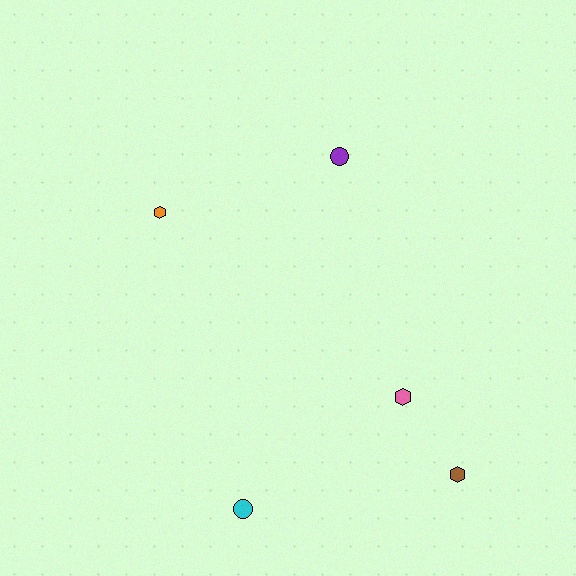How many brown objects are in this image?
There is 1 brown object.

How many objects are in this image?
There are 5 objects.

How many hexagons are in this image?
There are 3 hexagons.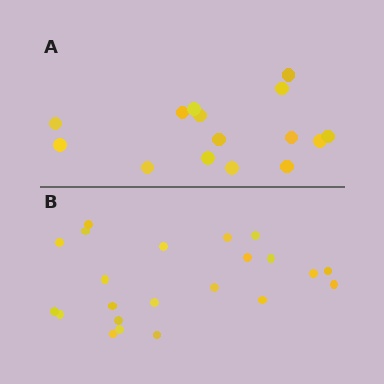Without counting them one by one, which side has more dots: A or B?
Region B (the bottom region) has more dots.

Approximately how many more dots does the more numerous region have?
Region B has roughly 8 or so more dots than region A.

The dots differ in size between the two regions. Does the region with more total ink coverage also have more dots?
No. Region A has more total ink coverage because its dots are larger, but region B actually contains more individual dots. Total area can be misleading — the number of items is what matters here.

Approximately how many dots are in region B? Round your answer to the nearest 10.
About 20 dots. (The exact count is 22, which rounds to 20.)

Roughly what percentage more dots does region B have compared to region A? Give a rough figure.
About 45% more.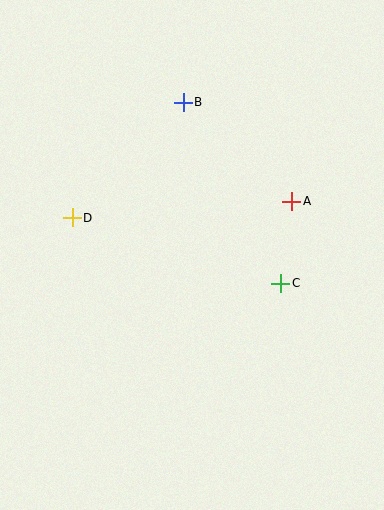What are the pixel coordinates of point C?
Point C is at (281, 283).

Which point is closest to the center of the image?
Point C at (281, 283) is closest to the center.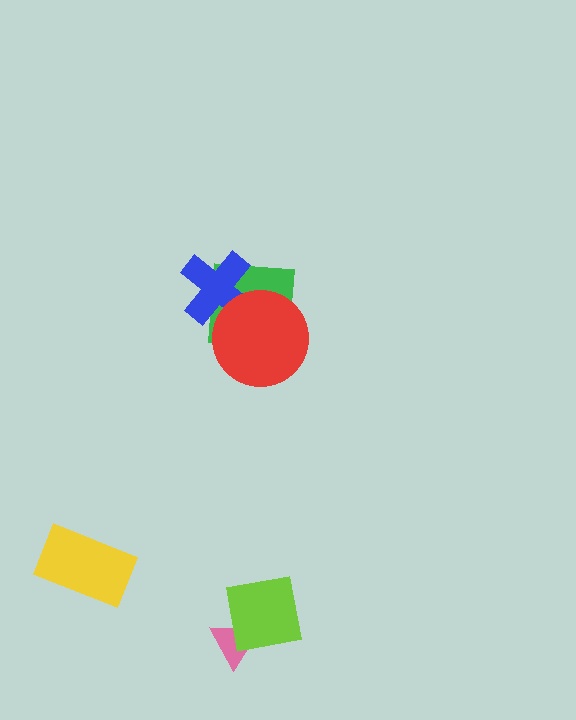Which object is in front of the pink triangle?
The lime square is in front of the pink triangle.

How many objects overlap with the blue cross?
2 objects overlap with the blue cross.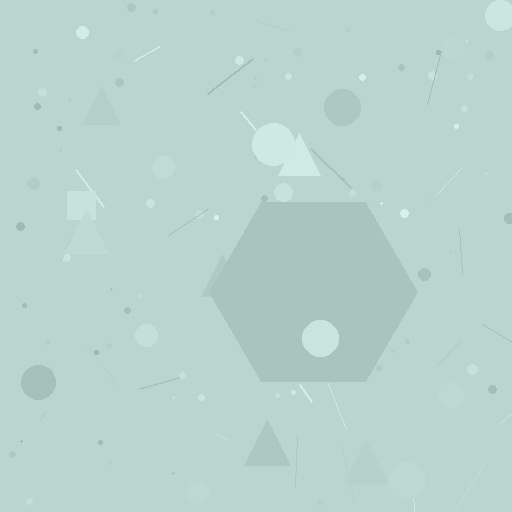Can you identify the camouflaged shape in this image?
The camouflaged shape is a hexagon.